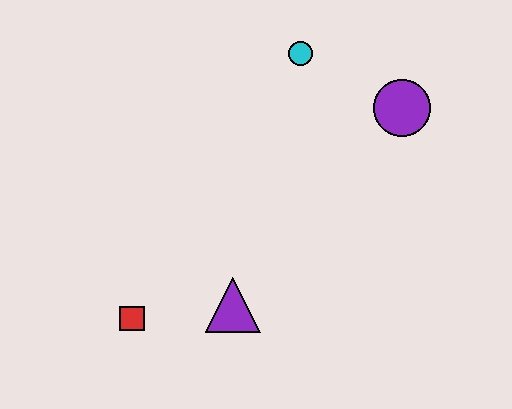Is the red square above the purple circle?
No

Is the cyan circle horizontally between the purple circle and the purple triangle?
Yes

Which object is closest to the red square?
The purple triangle is closest to the red square.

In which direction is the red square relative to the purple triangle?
The red square is to the left of the purple triangle.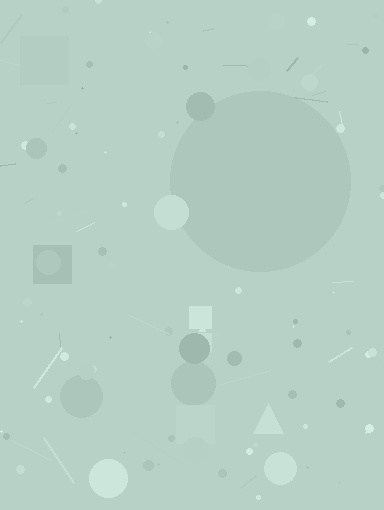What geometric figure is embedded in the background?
A circle is embedded in the background.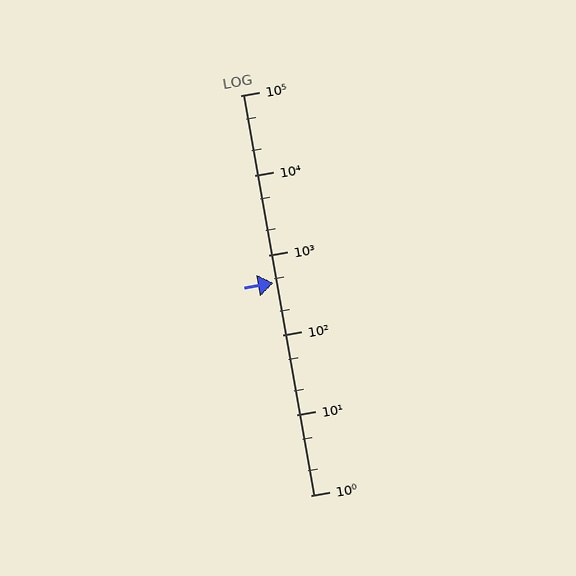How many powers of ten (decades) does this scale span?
The scale spans 5 decades, from 1 to 100000.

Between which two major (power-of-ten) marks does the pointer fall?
The pointer is between 100 and 1000.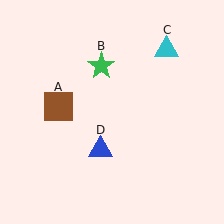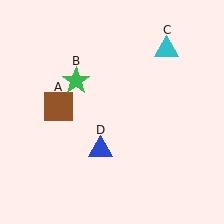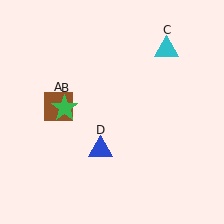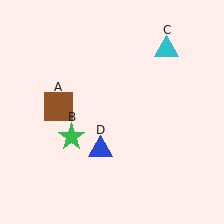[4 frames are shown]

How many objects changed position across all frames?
1 object changed position: green star (object B).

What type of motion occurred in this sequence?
The green star (object B) rotated counterclockwise around the center of the scene.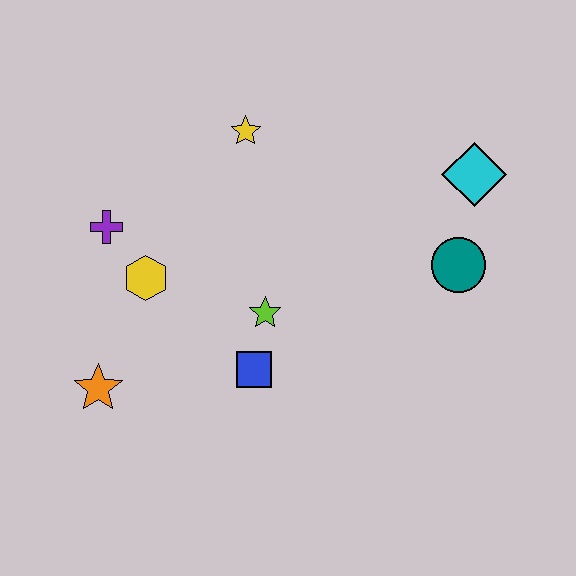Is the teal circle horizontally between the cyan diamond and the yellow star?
Yes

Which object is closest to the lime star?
The blue square is closest to the lime star.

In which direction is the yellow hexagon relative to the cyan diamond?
The yellow hexagon is to the left of the cyan diamond.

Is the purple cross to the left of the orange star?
No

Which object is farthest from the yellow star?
The orange star is farthest from the yellow star.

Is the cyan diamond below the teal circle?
No